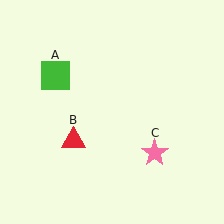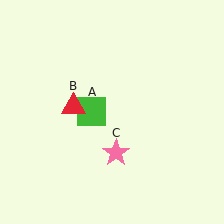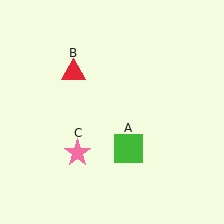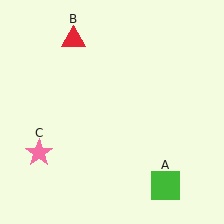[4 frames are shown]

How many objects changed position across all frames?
3 objects changed position: green square (object A), red triangle (object B), pink star (object C).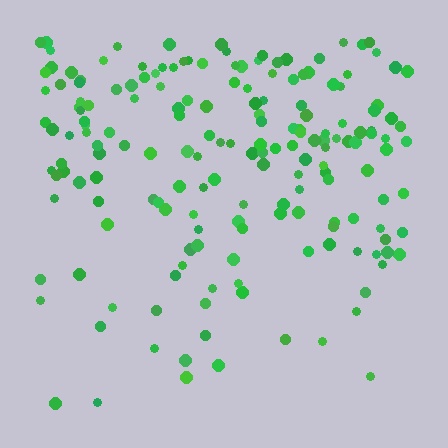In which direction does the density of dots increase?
From bottom to top, with the top side densest.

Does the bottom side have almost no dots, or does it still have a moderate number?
Still a moderate number, just noticeably fewer than the top.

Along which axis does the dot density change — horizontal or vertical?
Vertical.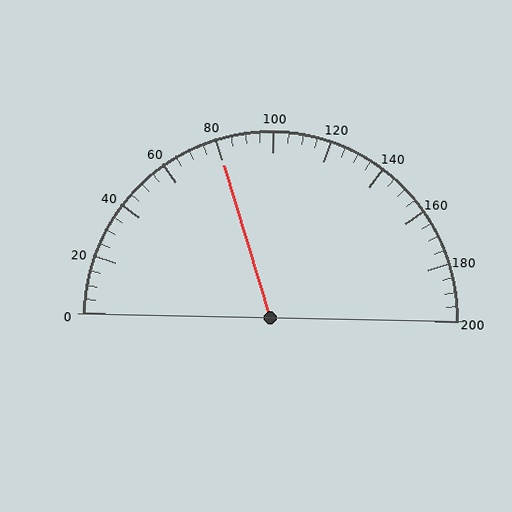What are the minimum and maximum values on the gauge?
The gauge ranges from 0 to 200.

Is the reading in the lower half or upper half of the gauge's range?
The reading is in the lower half of the range (0 to 200).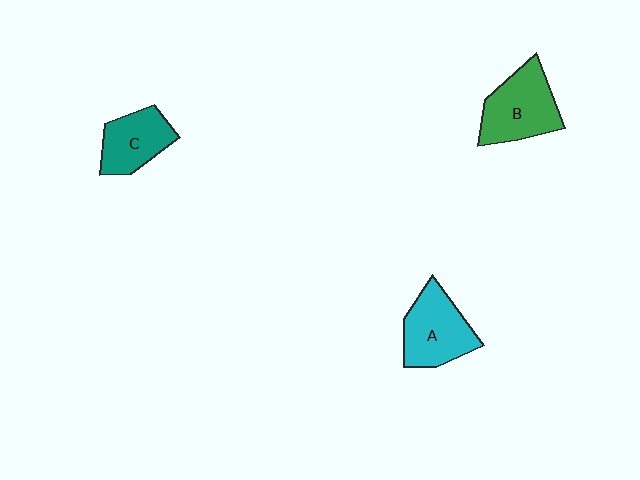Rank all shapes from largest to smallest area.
From largest to smallest: B (green), A (cyan), C (teal).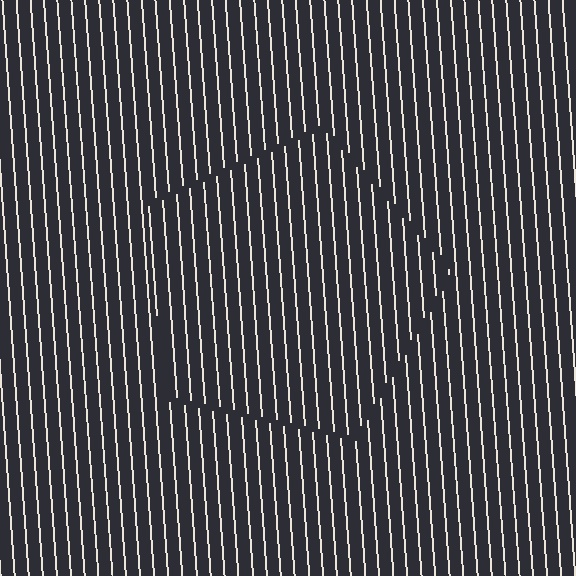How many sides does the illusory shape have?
5 sides — the line-ends trace a pentagon.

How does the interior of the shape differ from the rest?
The interior of the shape contains the same grating, shifted by half a period — the contour is defined by the phase discontinuity where line-ends from the inner and outer gratings abut.